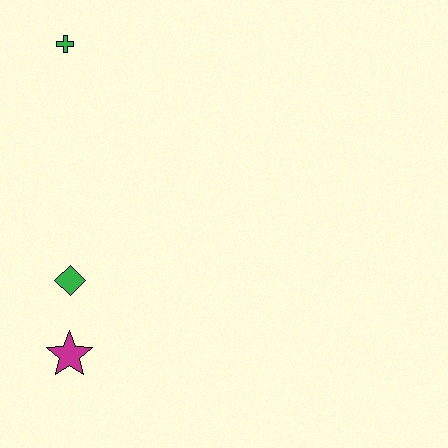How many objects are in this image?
There are 3 objects.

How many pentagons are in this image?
There are no pentagons.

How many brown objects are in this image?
There are no brown objects.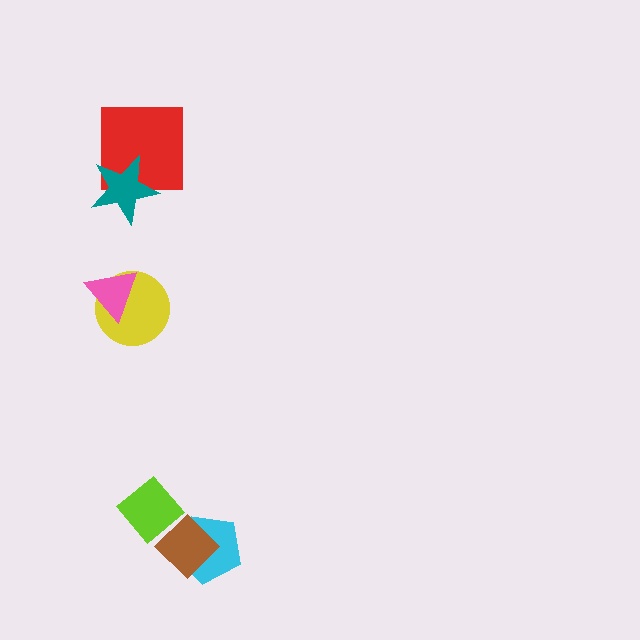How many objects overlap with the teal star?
1 object overlaps with the teal star.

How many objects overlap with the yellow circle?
1 object overlaps with the yellow circle.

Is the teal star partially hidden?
No, no other shape covers it.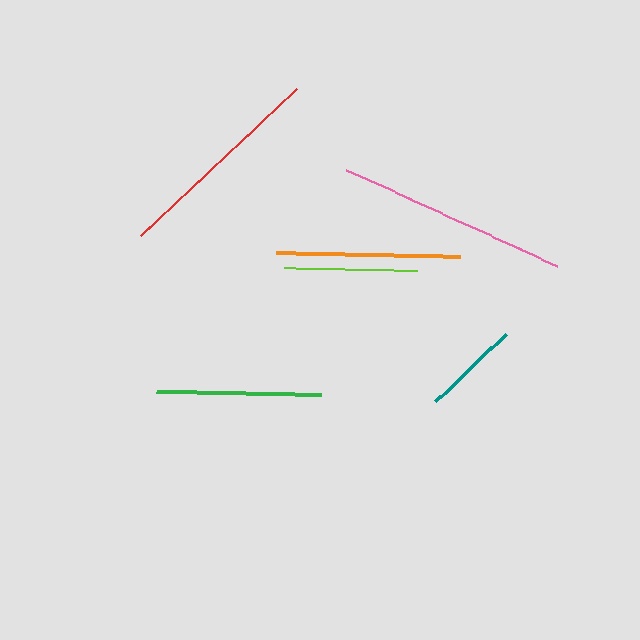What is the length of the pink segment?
The pink segment is approximately 231 pixels long.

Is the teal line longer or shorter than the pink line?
The pink line is longer than the teal line.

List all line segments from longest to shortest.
From longest to shortest: pink, red, orange, green, lime, teal.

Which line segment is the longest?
The pink line is the longest at approximately 231 pixels.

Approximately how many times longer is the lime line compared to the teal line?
The lime line is approximately 1.3 times the length of the teal line.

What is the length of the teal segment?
The teal segment is approximately 98 pixels long.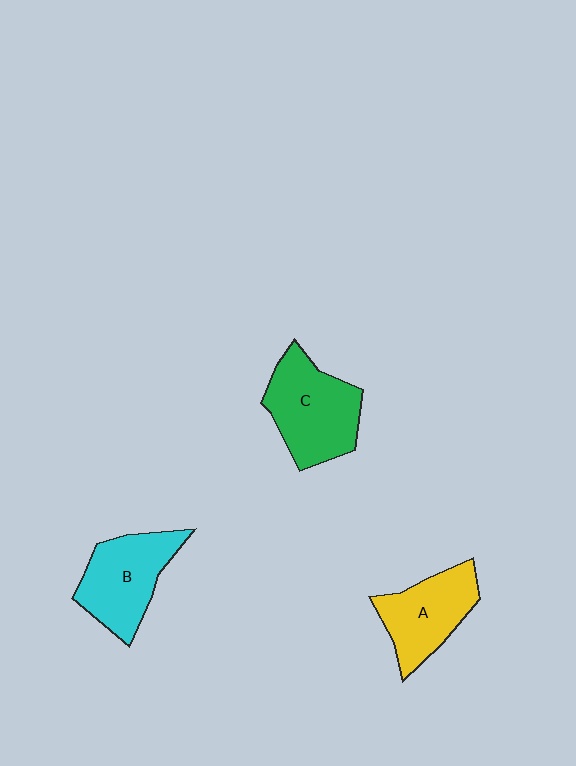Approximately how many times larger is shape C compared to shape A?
Approximately 1.2 times.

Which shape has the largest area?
Shape C (green).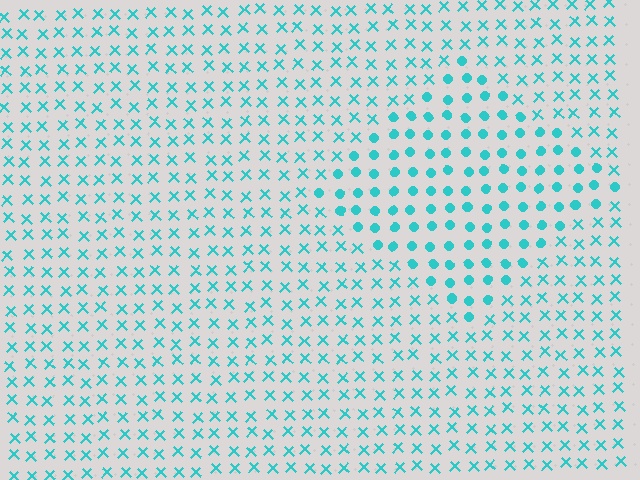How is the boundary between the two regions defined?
The boundary is defined by a change in element shape: circles inside vs. X marks outside. All elements share the same color and spacing.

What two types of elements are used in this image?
The image uses circles inside the diamond region and X marks outside it.